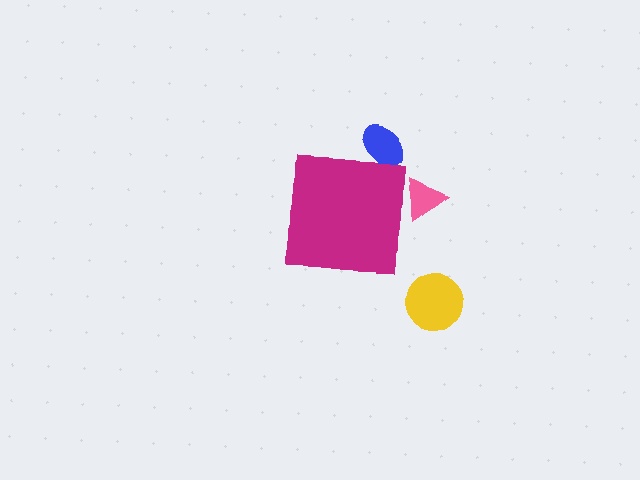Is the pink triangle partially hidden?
Yes, the pink triangle is partially hidden behind the magenta square.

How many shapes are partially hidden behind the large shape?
2 shapes are partially hidden.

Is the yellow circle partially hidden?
No, the yellow circle is fully visible.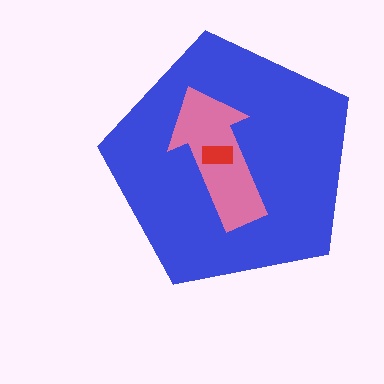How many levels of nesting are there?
3.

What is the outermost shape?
The blue pentagon.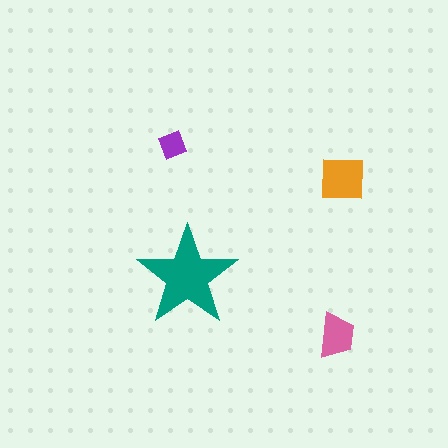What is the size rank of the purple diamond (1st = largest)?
4th.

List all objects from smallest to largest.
The purple diamond, the pink trapezoid, the orange square, the teal star.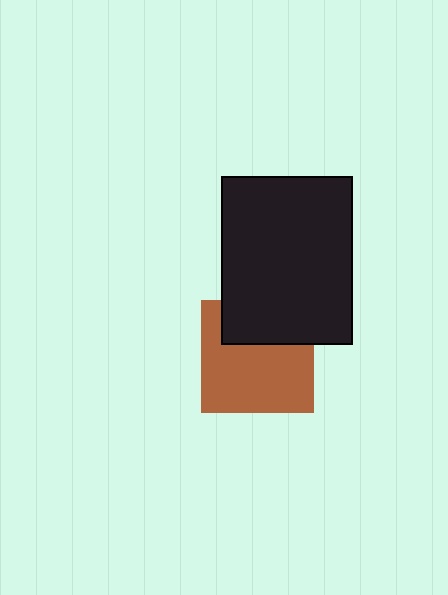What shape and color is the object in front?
The object in front is a black rectangle.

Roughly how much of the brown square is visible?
Most of it is visible (roughly 67%).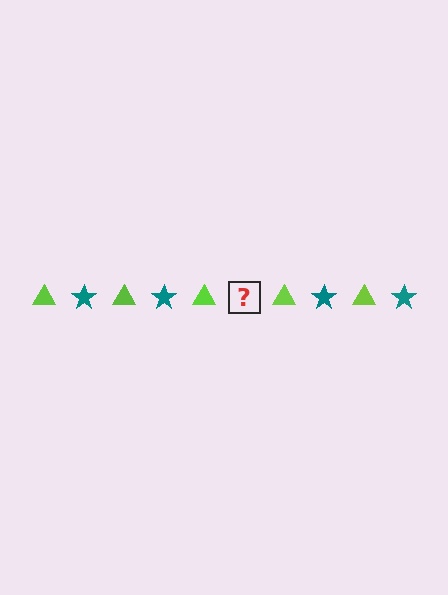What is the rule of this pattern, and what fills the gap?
The rule is that the pattern alternates between lime triangle and teal star. The gap should be filled with a teal star.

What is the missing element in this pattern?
The missing element is a teal star.